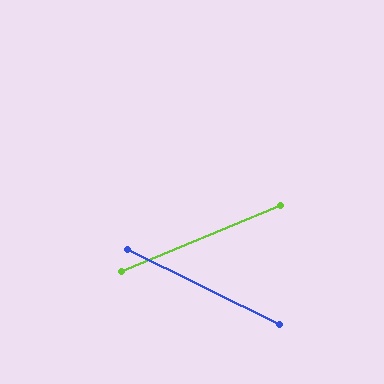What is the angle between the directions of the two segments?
Approximately 49 degrees.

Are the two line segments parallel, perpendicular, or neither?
Neither parallel nor perpendicular — they differ by about 49°.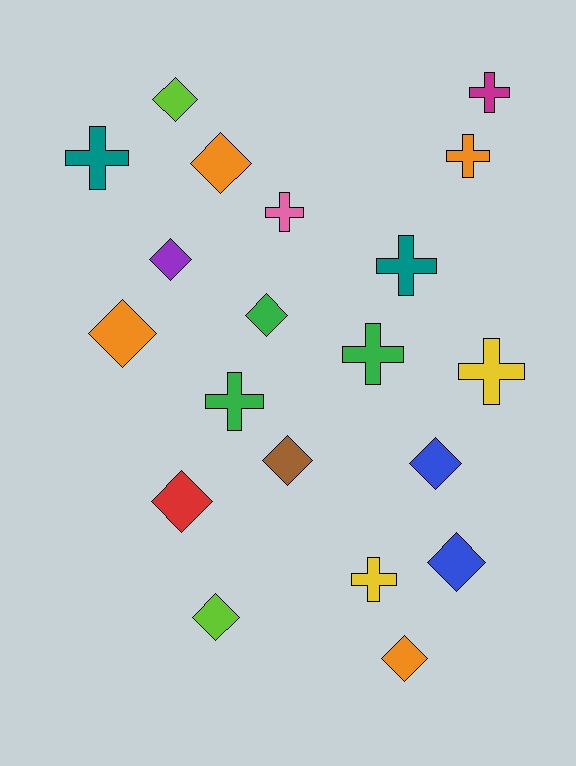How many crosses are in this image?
There are 9 crosses.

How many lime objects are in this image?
There are 2 lime objects.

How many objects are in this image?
There are 20 objects.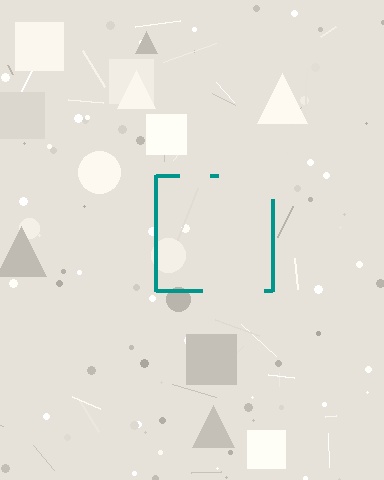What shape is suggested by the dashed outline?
The dashed outline suggests a square.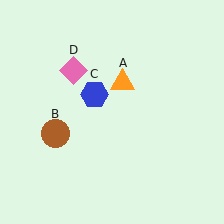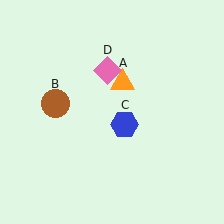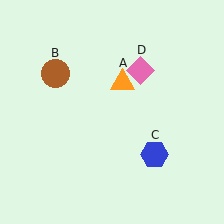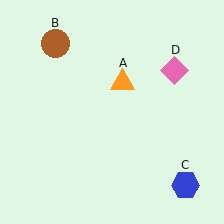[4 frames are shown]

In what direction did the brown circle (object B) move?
The brown circle (object B) moved up.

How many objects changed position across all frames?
3 objects changed position: brown circle (object B), blue hexagon (object C), pink diamond (object D).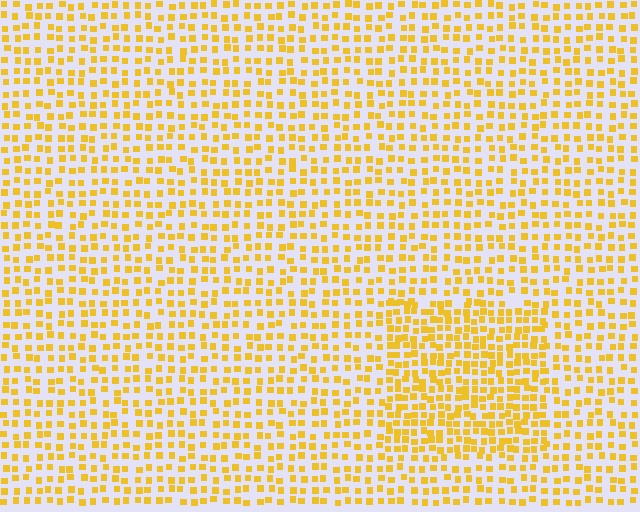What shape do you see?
I see a rectangle.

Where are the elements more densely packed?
The elements are more densely packed inside the rectangle boundary.